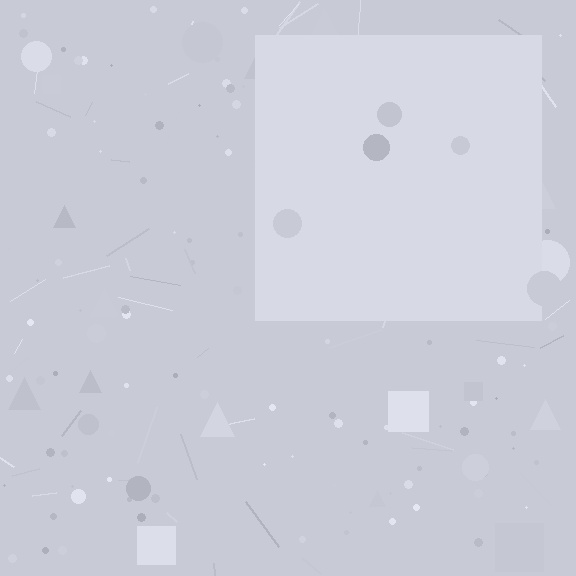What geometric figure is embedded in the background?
A square is embedded in the background.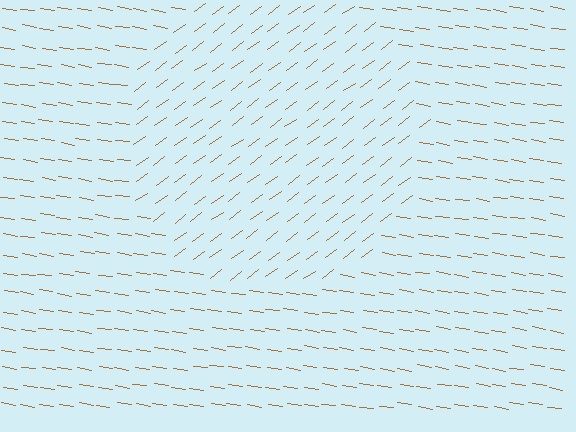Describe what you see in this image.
The image is filled with small brown line segments. A circle region in the image has lines oriented differently from the surrounding lines, creating a visible texture boundary.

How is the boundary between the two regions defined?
The boundary is defined purely by a change in line orientation (approximately 45 degrees difference). All lines are the same color and thickness.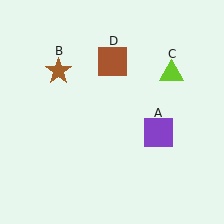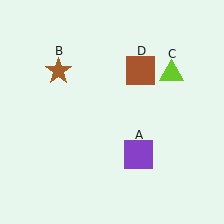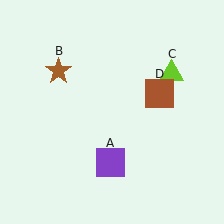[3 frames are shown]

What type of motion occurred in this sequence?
The purple square (object A), brown square (object D) rotated clockwise around the center of the scene.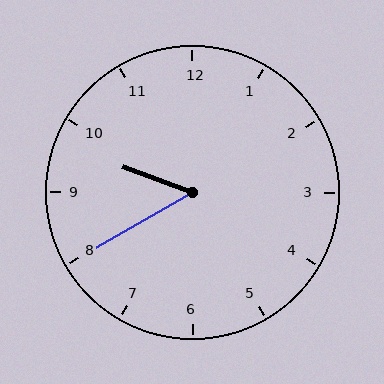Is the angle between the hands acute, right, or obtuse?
It is acute.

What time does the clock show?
9:40.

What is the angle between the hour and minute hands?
Approximately 50 degrees.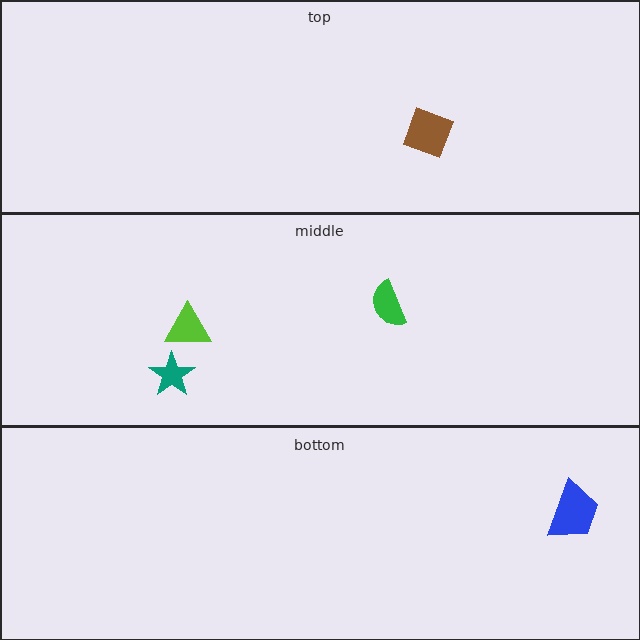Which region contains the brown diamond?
The top region.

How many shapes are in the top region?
1.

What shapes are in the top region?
The brown diamond.